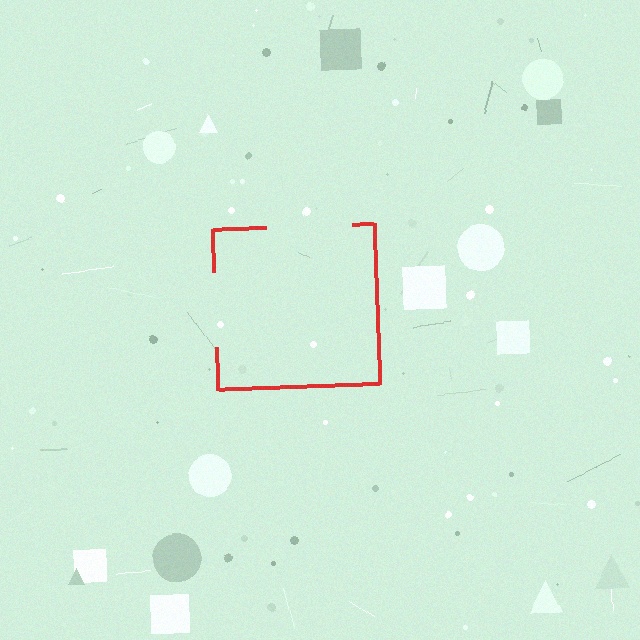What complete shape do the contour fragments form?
The contour fragments form a square.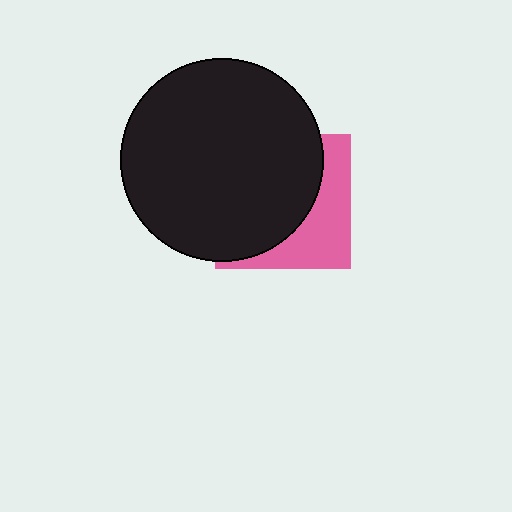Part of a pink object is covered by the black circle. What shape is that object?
It is a square.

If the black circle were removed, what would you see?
You would see the complete pink square.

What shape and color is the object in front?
The object in front is a black circle.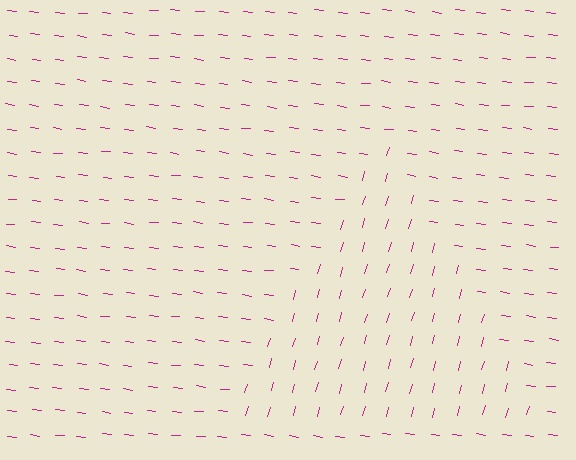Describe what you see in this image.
The image is filled with small magenta line segments. A triangle region in the image has lines oriented differently from the surrounding lines, creating a visible texture boundary.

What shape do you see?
I see a triangle.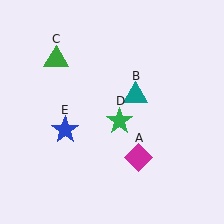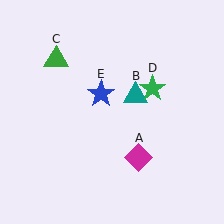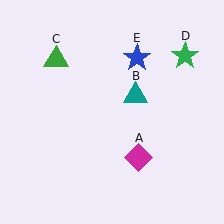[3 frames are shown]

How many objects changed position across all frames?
2 objects changed position: green star (object D), blue star (object E).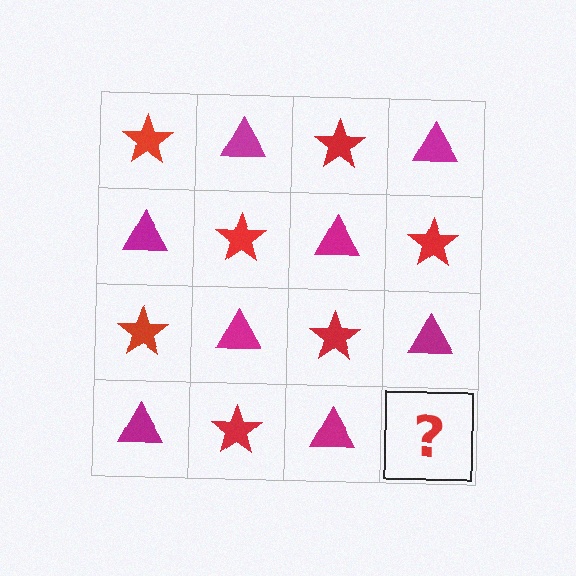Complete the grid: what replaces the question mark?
The question mark should be replaced with a red star.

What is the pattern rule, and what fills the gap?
The rule is that it alternates red star and magenta triangle in a checkerboard pattern. The gap should be filled with a red star.